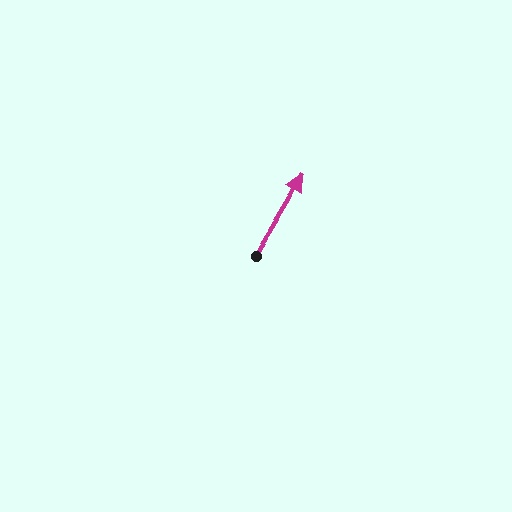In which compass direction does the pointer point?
Northeast.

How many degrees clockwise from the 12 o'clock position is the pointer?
Approximately 32 degrees.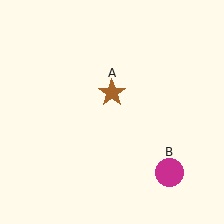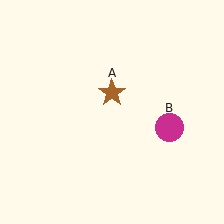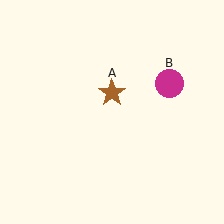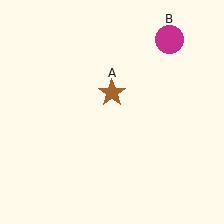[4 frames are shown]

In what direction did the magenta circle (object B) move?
The magenta circle (object B) moved up.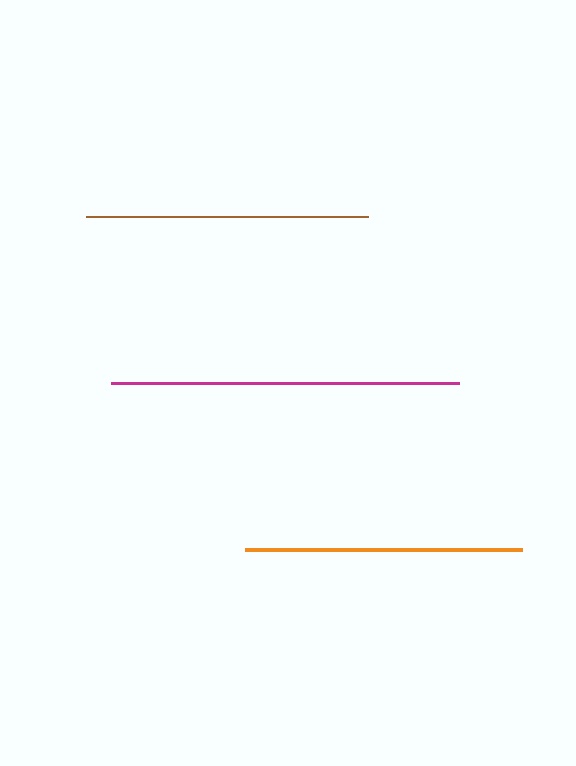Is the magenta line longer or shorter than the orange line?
The magenta line is longer than the orange line.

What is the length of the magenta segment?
The magenta segment is approximately 348 pixels long.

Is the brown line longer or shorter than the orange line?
The brown line is longer than the orange line.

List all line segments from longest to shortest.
From longest to shortest: magenta, brown, orange.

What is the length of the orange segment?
The orange segment is approximately 277 pixels long.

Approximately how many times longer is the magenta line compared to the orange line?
The magenta line is approximately 1.3 times the length of the orange line.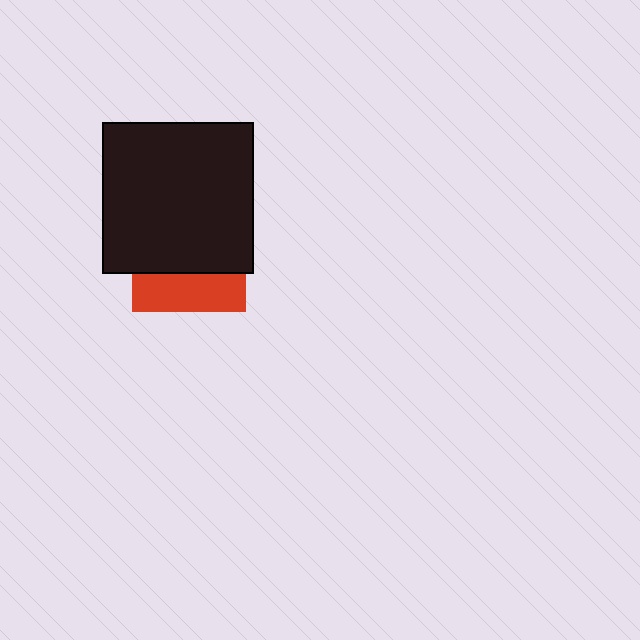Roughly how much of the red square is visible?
A small part of it is visible (roughly 33%).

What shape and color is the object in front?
The object in front is a black square.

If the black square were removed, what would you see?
You would see the complete red square.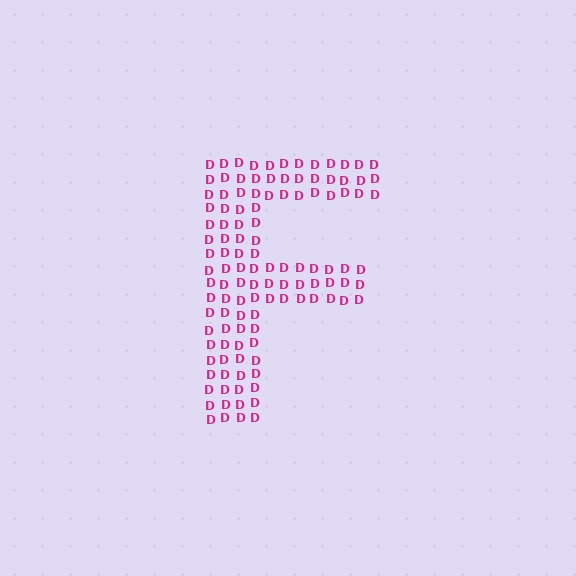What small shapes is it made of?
It is made of small letter D's.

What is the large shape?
The large shape is the letter F.